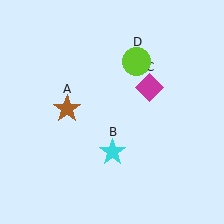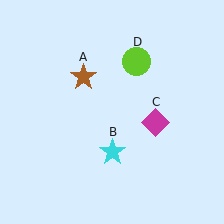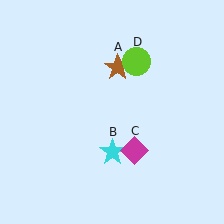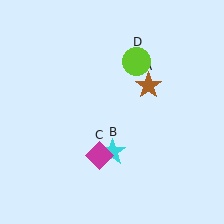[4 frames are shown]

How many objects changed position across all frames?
2 objects changed position: brown star (object A), magenta diamond (object C).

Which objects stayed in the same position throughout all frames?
Cyan star (object B) and lime circle (object D) remained stationary.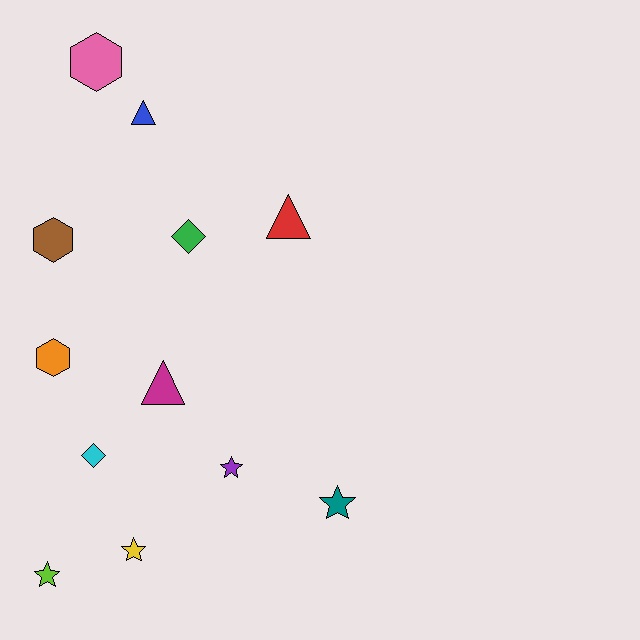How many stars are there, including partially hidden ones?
There are 4 stars.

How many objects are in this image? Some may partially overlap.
There are 12 objects.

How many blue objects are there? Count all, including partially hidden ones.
There is 1 blue object.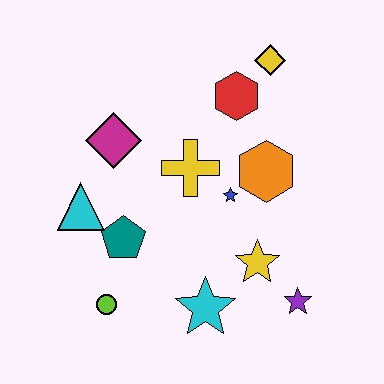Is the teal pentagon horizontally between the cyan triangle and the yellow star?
Yes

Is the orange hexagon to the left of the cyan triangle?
No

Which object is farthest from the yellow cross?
The purple star is farthest from the yellow cross.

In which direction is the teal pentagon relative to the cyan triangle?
The teal pentagon is to the right of the cyan triangle.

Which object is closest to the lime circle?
The teal pentagon is closest to the lime circle.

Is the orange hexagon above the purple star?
Yes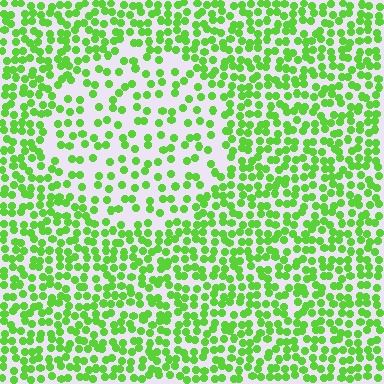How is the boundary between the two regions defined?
The boundary is defined by a change in element density (approximately 2.0x ratio). All elements are the same color, size, and shape.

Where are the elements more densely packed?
The elements are more densely packed outside the circle boundary.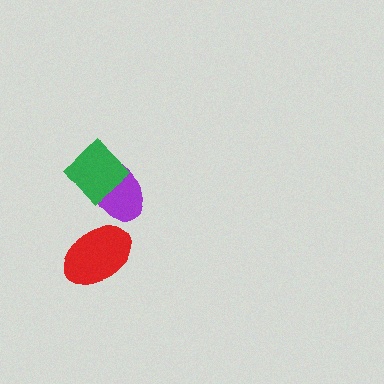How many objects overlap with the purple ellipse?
1 object overlaps with the purple ellipse.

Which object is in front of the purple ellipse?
The green diamond is in front of the purple ellipse.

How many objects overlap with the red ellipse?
0 objects overlap with the red ellipse.